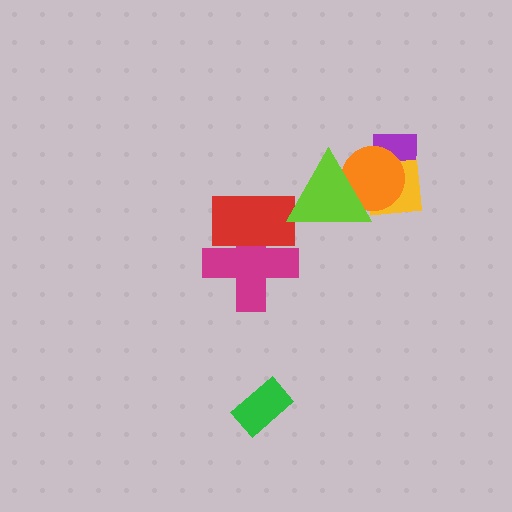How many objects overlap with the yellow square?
3 objects overlap with the yellow square.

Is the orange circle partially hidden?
Yes, it is partially covered by another shape.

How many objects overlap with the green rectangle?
0 objects overlap with the green rectangle.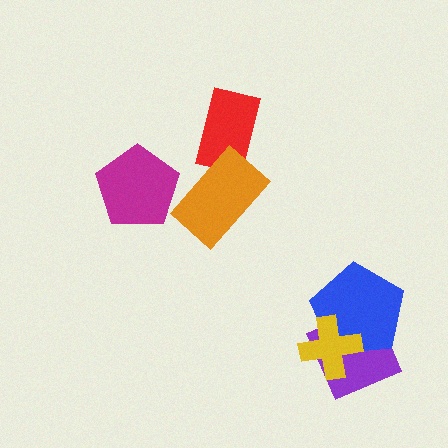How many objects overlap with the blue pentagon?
2 objects overlap with the blue pentagon.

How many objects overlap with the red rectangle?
1 object overlaps with the red rectangle.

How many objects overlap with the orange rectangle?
1 object overlaps with the orange rectangle.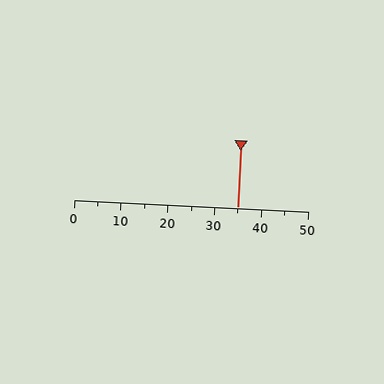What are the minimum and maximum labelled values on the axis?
The axis runs from 0 to 50.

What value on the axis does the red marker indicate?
The marker indicates approximately 35.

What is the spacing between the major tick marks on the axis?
The major ticks are spaced 10 apart.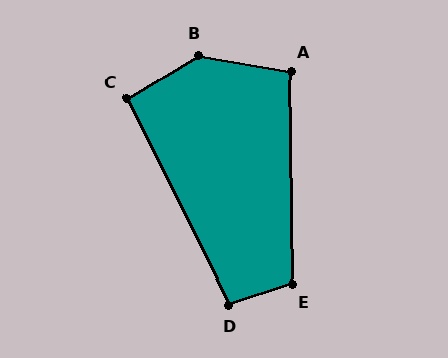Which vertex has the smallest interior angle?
C, at approximately 95 degrees.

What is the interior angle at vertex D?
Approximately 98 degrees (obtuse).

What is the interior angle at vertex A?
Approximately 101 degrees (obtuse).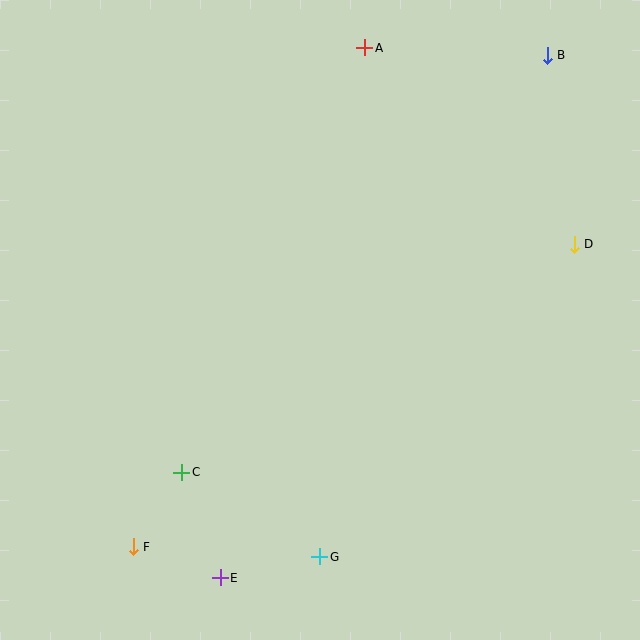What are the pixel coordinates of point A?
Point A is at (365, 48).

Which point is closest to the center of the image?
Point C at (182, 472) is closest to the center.